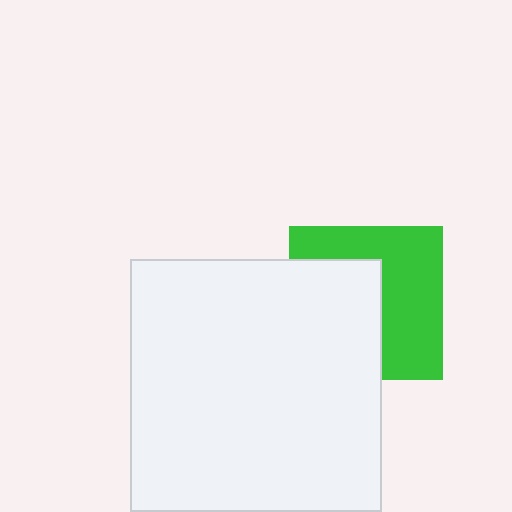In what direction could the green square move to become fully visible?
The green square could move right. That would shift it out from behind the white square entirely.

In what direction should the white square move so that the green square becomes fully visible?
The white square should move left. That is the shortest direction to clear the overlap and leave the green square fully visible.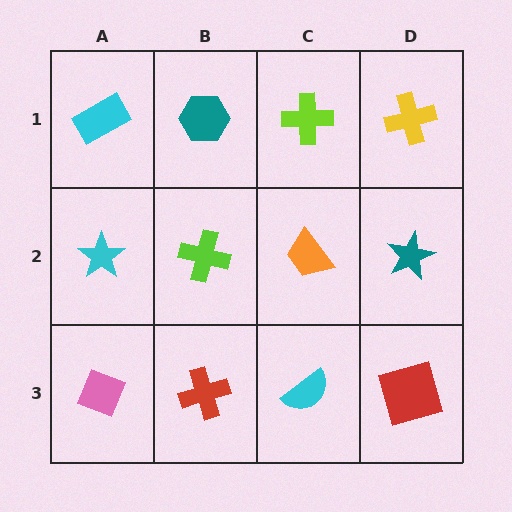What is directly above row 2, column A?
A cyan rectangle.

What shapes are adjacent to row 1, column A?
A cyan star (row 2, column A), a teal hexagon (row 1, column B).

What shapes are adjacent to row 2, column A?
A cyan rectangle (row 1, column A), a pink diamond (row 3, column A), a lime cross (row 2, column B).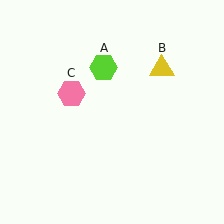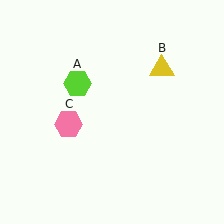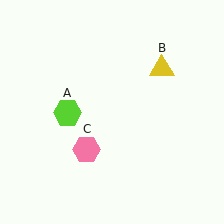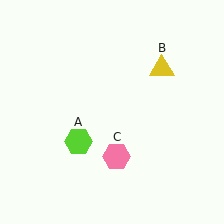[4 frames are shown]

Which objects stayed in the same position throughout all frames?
Yellow triangle (object B) remained stationary.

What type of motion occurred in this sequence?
The lime hexagon (object A), pink hexagon (object C) rotated counterclockwise around the center of the scene.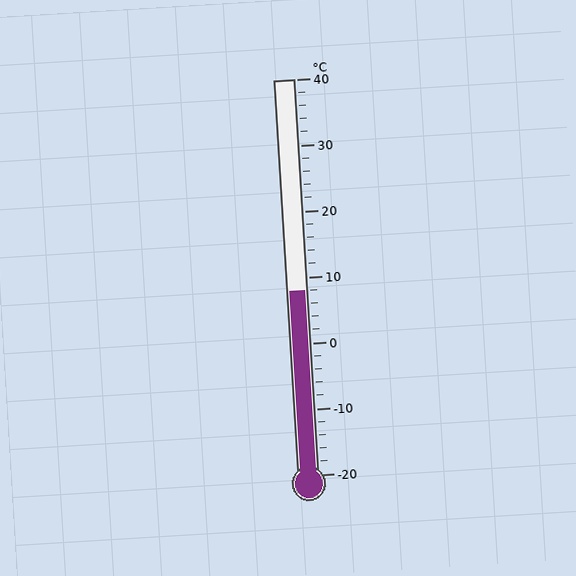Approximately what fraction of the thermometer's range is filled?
The thermometer is filled to approximately 45% of its range.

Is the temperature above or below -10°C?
The temperature is above -10°C.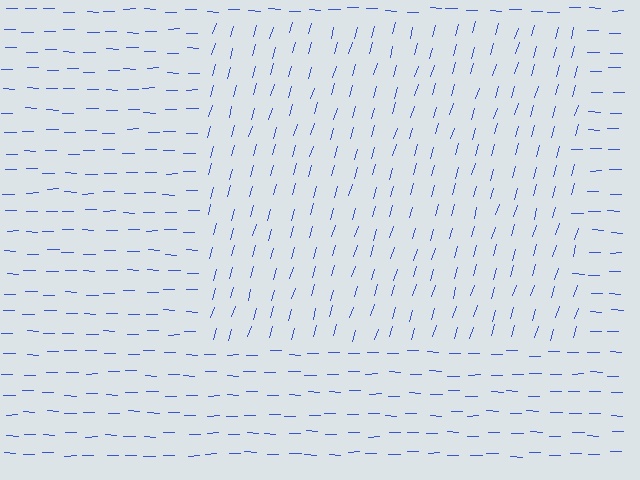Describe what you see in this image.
The image is filled with small blue line segments. A rectangle region in the image has lines oriented differently from the surrounding lines, creating a visible texture boundary.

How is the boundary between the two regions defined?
The boundary is defined purely by a change in line orientation (approximately 74 degrees difference). All lines are the same color and thickness.